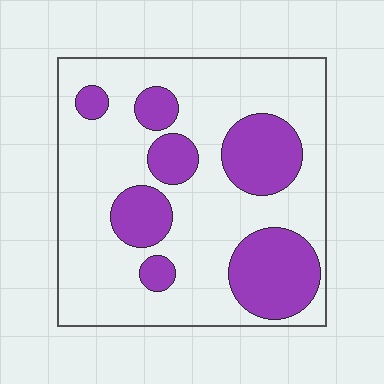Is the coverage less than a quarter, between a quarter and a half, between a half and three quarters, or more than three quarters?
Between a quarter and a half.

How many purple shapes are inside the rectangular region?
7.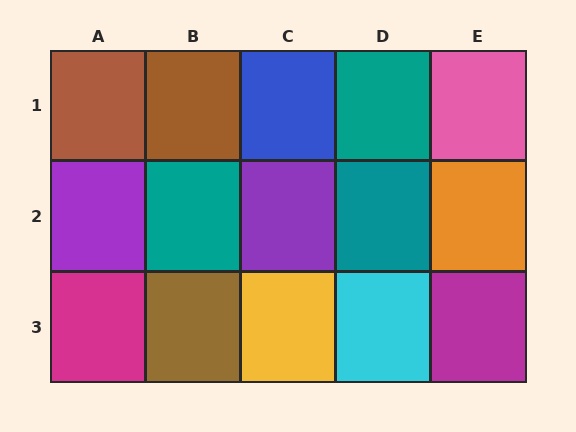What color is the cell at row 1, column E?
Pink.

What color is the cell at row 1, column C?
Blue.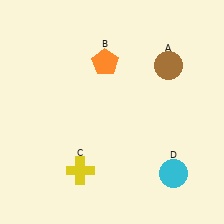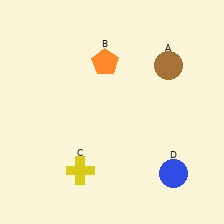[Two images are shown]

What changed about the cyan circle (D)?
In Image 1, D is cyan. In Image 2, it changed to blue.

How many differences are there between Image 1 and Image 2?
There is 1 difference between the two images.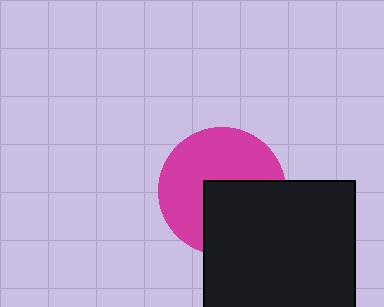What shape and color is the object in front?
The object in front is a black square.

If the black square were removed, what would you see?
You would see the complete magenta circle.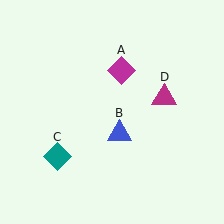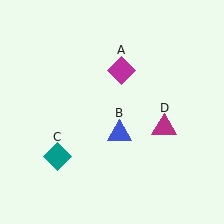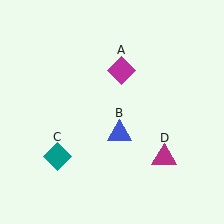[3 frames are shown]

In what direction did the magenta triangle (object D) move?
The magenta triangle (object D) moved down.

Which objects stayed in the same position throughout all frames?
Magenta diamond (object A) and blue triangle (object B) and teal diamond (object C) remained stationary.